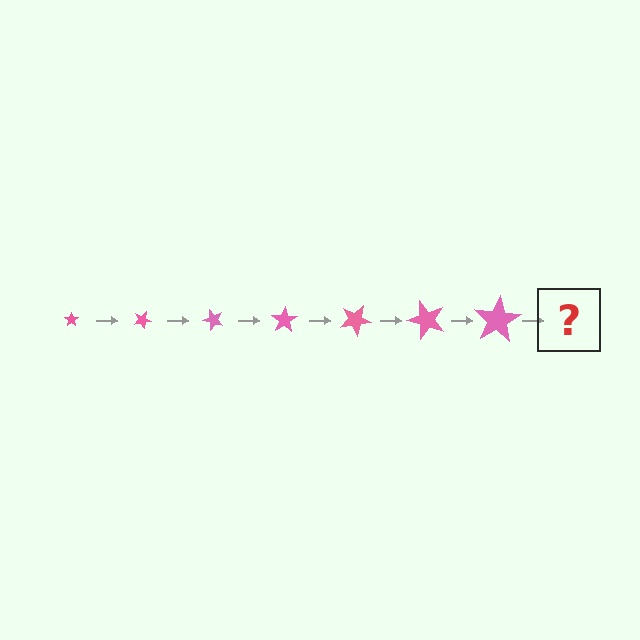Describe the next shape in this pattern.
It should be a star, larger than the previous one and rotated 175 degrees from the start.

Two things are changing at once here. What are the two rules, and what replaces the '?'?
The two rules are that the star grows larger each step and it rotates 25 degrees each step. The '?' should be a star, larger than the previous one and rotated 175 degrees from the start.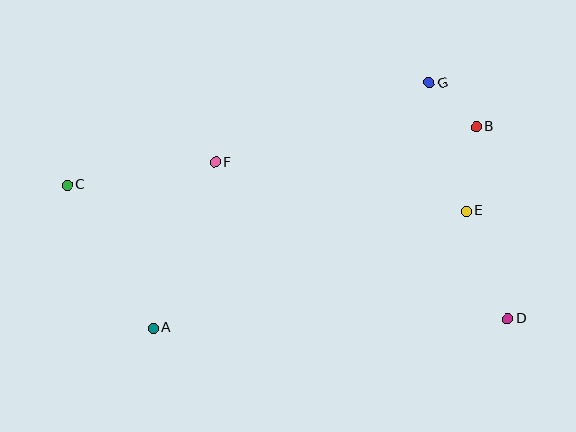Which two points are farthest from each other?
Points C and D are farthest from each other.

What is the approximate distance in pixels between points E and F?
The distance between E and F is approximately 256 pixels.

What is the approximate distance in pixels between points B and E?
The distance between B and E is approximately 85 pixels.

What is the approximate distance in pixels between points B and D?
The distance between B and D is approximately 194 pixels.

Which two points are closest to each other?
Points B and G are closest to each other.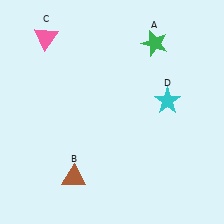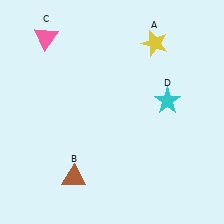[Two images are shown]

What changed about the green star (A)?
In Image 1, A is green. In Image 2, it changed to yellow.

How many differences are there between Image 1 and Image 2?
There is 1 difference between the two images.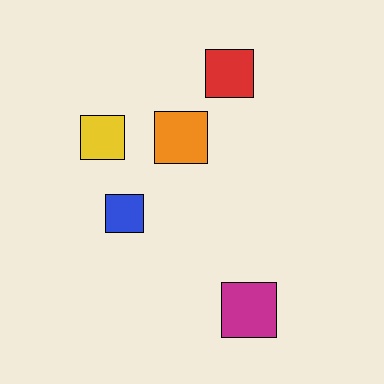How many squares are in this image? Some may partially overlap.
There are 5 squares.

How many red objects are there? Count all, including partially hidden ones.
There is 1 red object.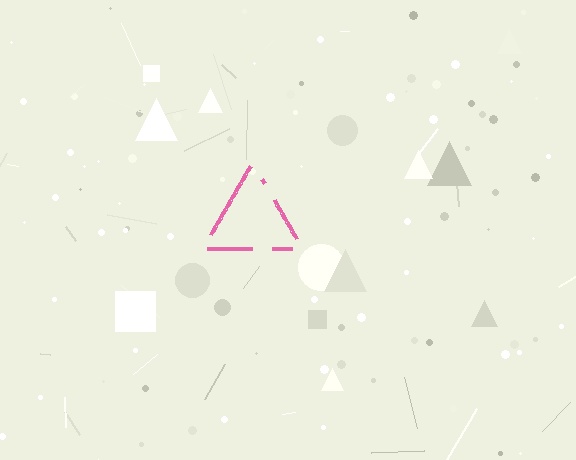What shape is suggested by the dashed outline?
The dashed outline suggests a triangle.